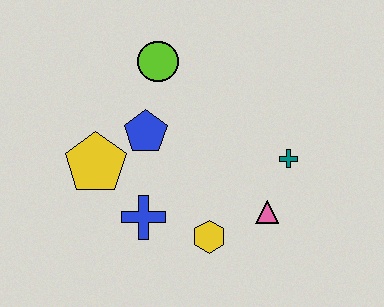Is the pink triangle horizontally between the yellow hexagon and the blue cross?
No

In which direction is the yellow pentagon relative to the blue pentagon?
The yellow pentagon is to the left of the blue pentagon.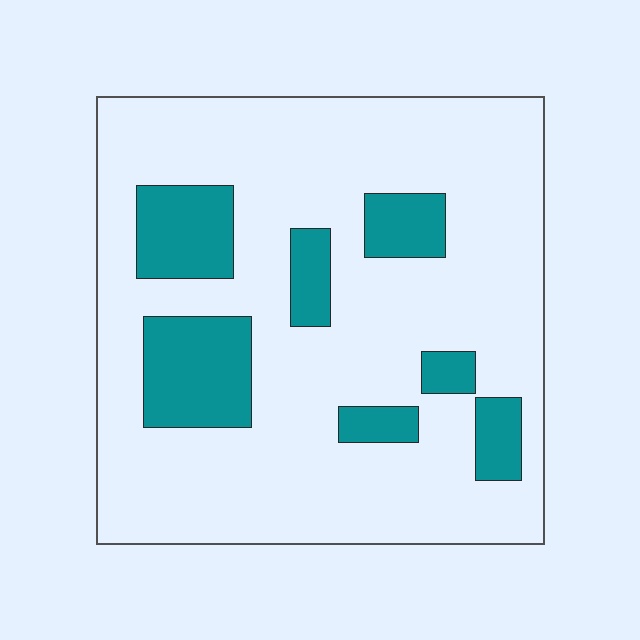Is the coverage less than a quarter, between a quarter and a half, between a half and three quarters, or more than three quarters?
Less than a quarter.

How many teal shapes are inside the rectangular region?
7.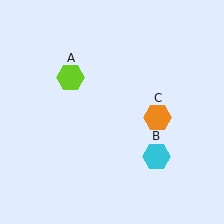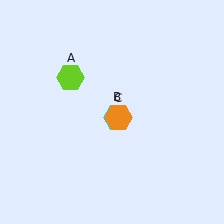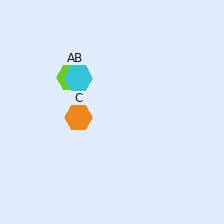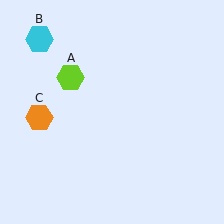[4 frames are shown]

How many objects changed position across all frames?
2 objects changed position: cyan hexagon (object B), orange hexagon (object C).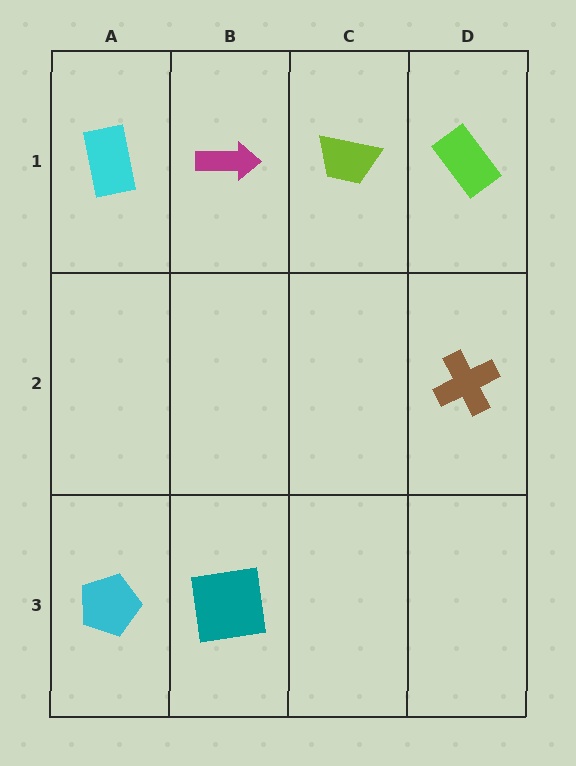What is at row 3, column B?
A teal square.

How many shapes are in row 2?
1 shape.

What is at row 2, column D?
A brown cross.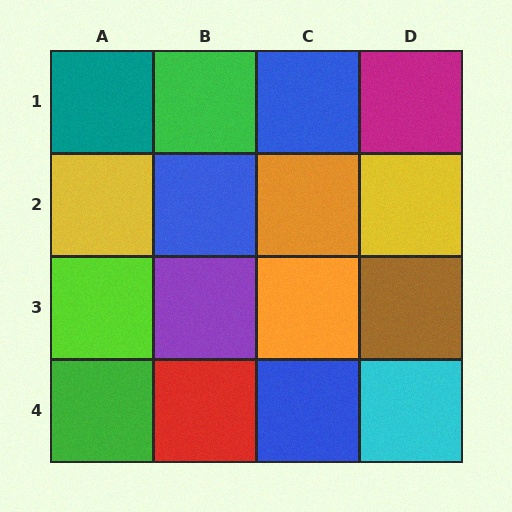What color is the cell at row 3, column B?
Purple.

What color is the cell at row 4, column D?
Cyan.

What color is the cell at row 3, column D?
Brown.